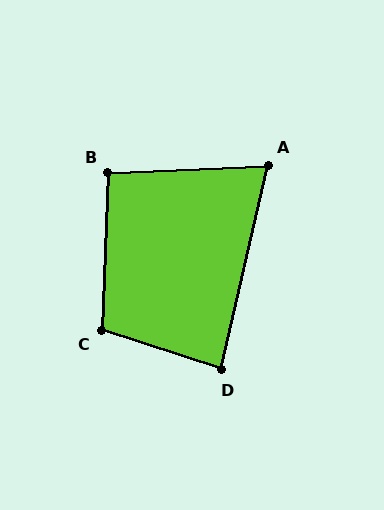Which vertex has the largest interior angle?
C, at approximately 106 degrees.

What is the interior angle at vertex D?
Approximately 85 degrees (approximately right).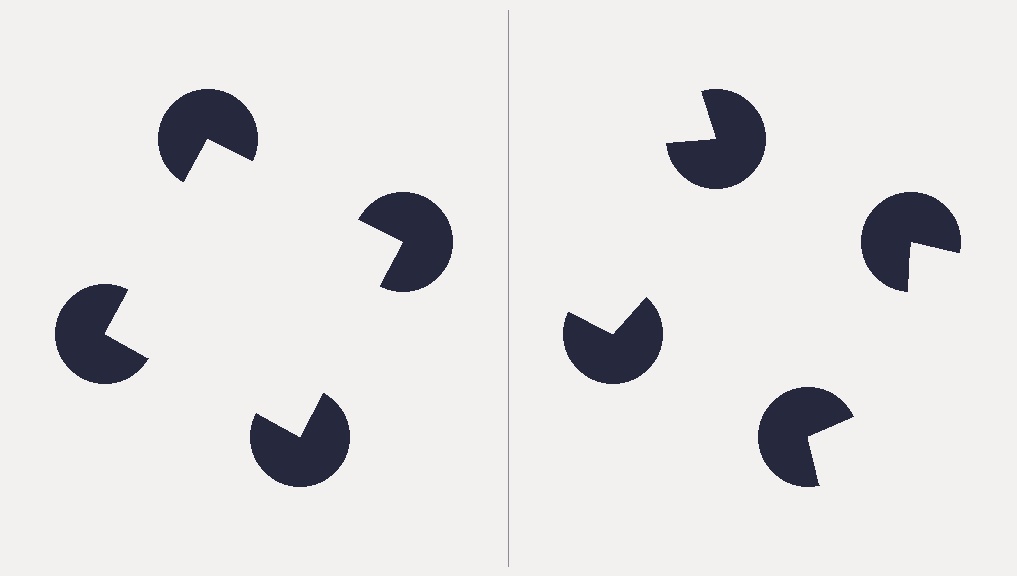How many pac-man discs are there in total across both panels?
8 — 4 on each side.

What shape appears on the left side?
An illusory square.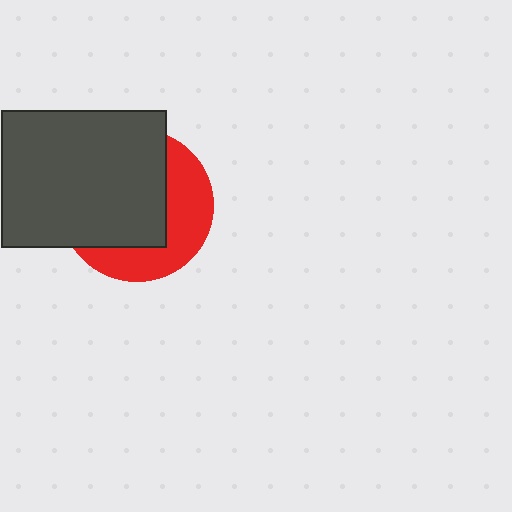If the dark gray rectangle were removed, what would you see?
You would see the complete red circle.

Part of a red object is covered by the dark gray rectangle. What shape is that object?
It is a circle.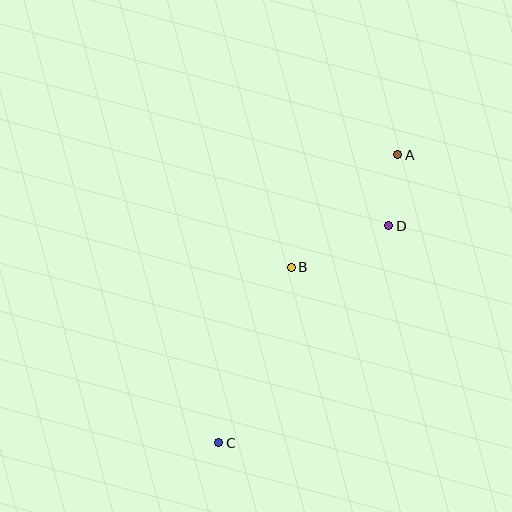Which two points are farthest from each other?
Points A and C are farthest from each other.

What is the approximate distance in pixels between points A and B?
The distance between A and B is approximately 155 pixels.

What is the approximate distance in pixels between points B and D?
The distance between B and D is approximately 106 pixels.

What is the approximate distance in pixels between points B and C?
The distance between B and C is approximately 190 pixels.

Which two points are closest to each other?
Points A and D are closest to each other.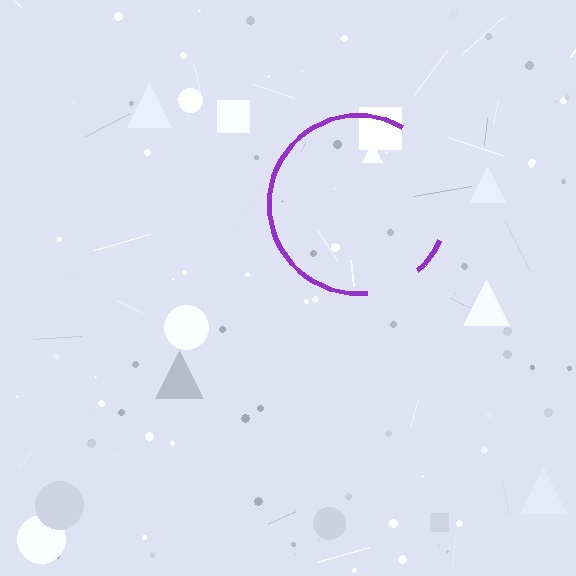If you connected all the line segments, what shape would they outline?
They would outline a circle.